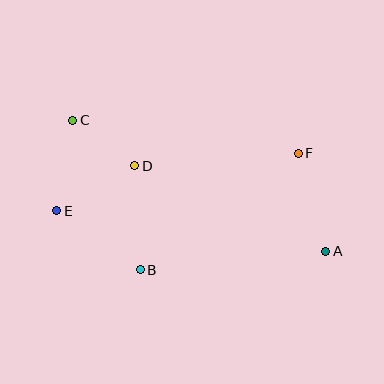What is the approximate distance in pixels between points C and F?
The distance between C and F is approximately 228 pixels.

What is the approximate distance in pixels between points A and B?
The distance between A and B is approximately 187 pixels.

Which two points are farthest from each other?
Points A and C are farthest from each other.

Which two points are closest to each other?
Points C and D are closest to each other.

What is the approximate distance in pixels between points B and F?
The distance between B and F is approximately 196 pixels.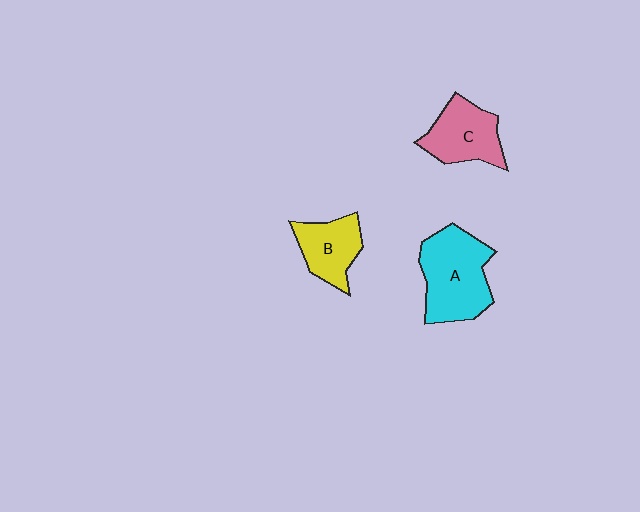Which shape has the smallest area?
Shape B (yellow).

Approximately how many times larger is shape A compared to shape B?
Approximately 1.6 times.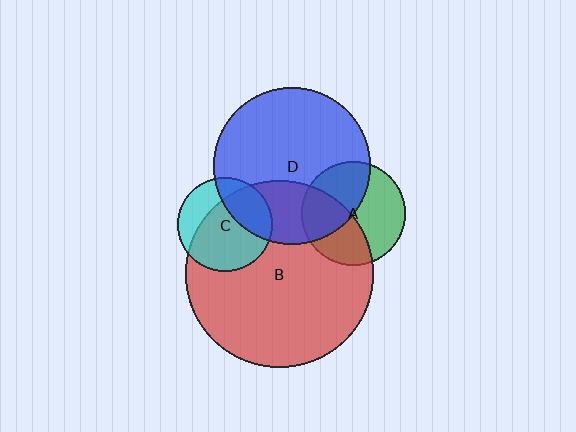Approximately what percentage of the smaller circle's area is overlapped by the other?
Approximately 40%.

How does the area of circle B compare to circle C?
Approximately 3.9 times.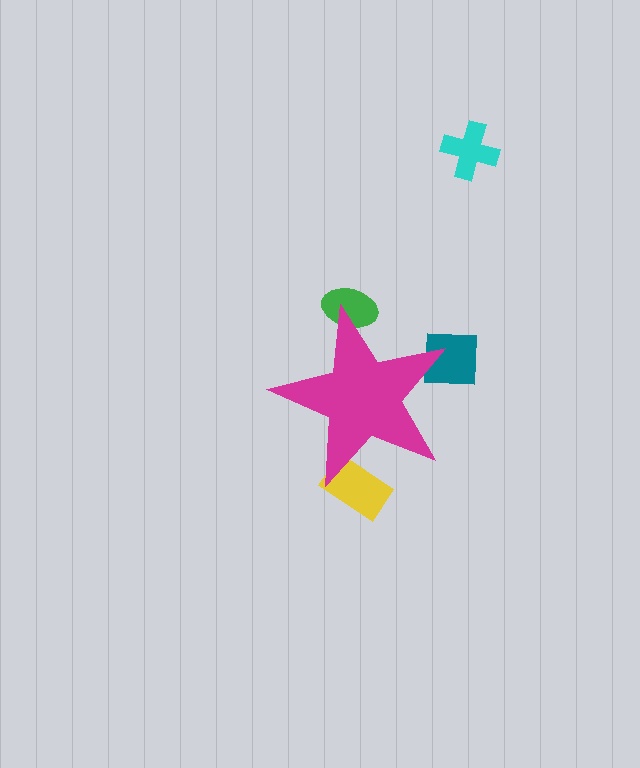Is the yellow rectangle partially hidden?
Yes, the yellow rectangle is partially hidden behind the magenta star.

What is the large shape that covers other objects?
A magenta star.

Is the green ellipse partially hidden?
Yes, the green ellipse is partially hidden behind the magenta star.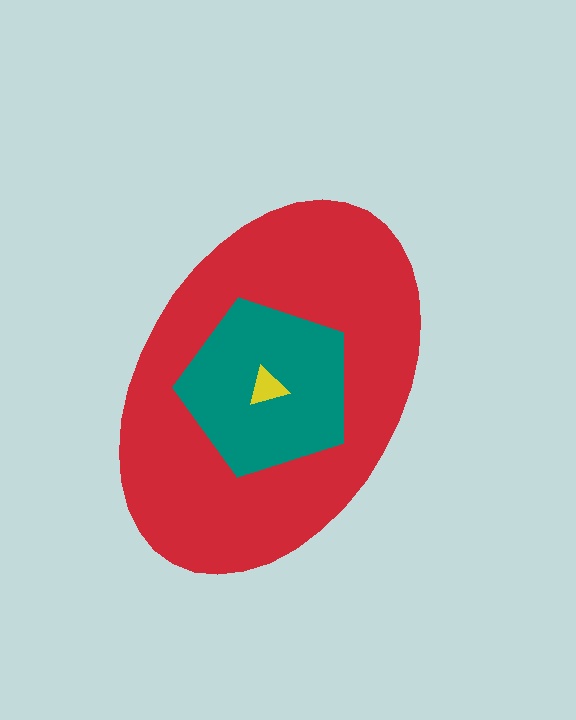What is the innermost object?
The yellow triangle.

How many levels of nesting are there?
3.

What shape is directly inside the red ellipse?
The teal pentagon.